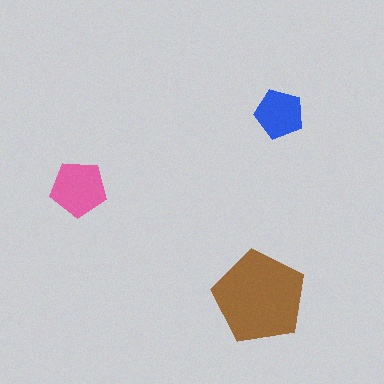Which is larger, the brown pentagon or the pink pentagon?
The brown one.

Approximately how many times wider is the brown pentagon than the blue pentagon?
About 2 times wider.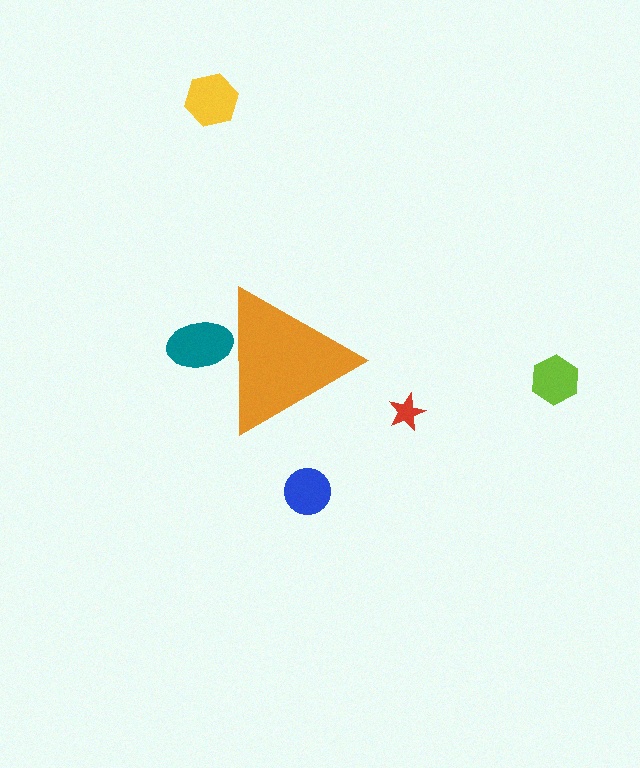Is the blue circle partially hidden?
No, the blue circle is fully visible.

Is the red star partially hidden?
No, the red star is fully visible.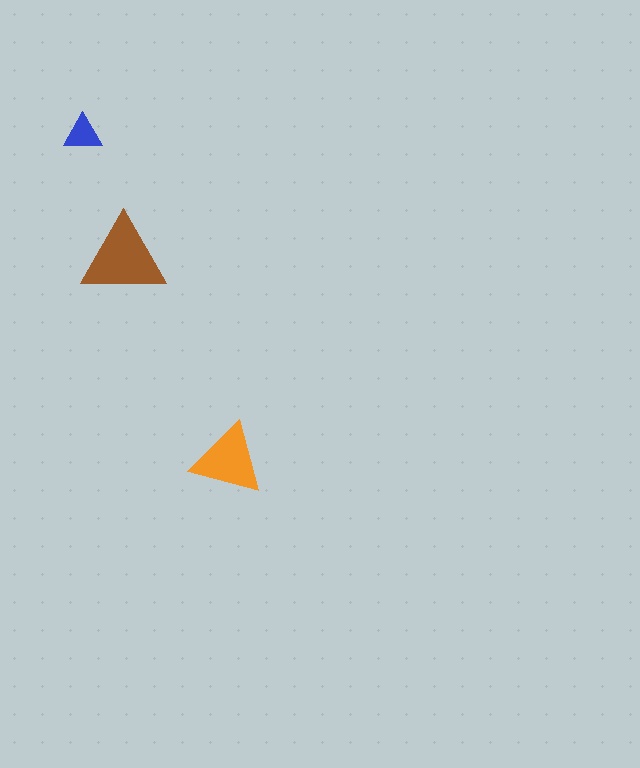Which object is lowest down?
The orange triangle is bottommost.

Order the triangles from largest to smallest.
the brown one, the orange one, the blue one.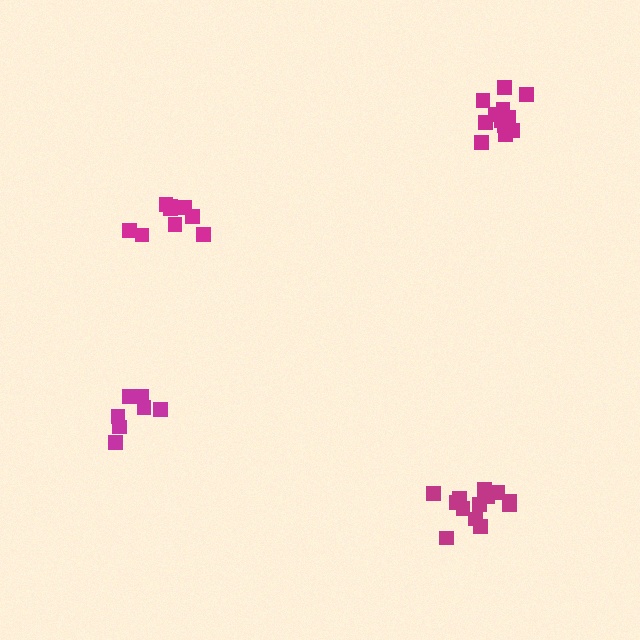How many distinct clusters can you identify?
There are 4 distinct clusters.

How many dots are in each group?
Group 1: 7 dots, Group 2: 9 dots, Group 3: 13 dots, Group 4: 13 dots (42 total).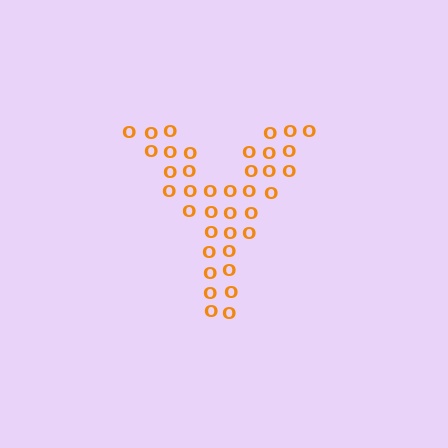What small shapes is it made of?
It is made of small letter O's.